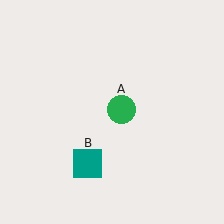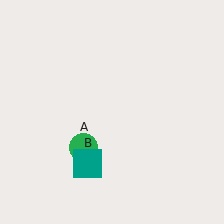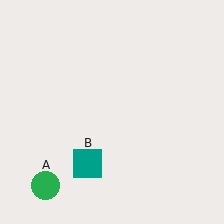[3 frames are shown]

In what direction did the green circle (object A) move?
The green circle (object A) moved down and to the left.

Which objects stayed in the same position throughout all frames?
Teal square (object B) remained stationary.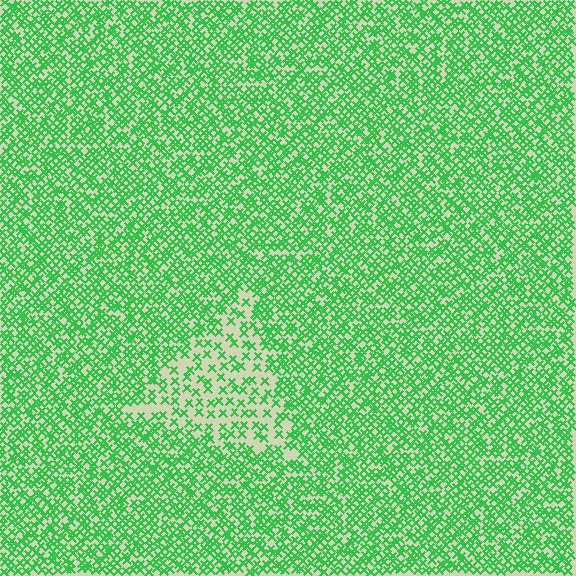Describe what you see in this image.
The image contains small green elements arranged at two different densities. A triangle-shaped region is visible where the elements are less densely packed than the surrounding area.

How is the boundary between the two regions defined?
The boundary is defined by a change in element density (approximately 2.2x ratio). All elements are the same color, size, and shape.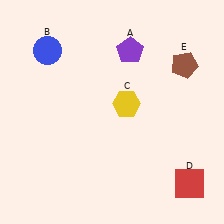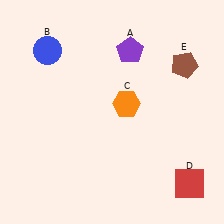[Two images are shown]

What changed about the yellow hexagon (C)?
In Image 1, C is yellow. In Image 2, it changed to orange.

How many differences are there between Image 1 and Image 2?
There is 1 difference between the two images.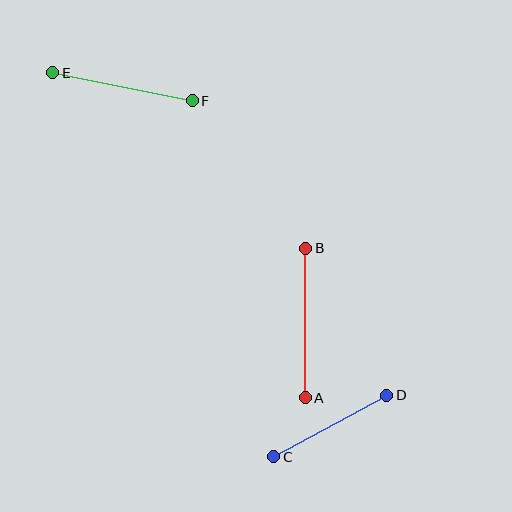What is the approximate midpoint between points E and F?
The midpoint is at approximately (122, 87) pixels.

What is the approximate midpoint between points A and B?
The midpoint is at approximately (306, 323) pixels.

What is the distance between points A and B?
The distance is approximately 150 pixels.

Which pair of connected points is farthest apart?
Points A and B are farthest apart.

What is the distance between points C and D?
The distance is approximately 128 pixels.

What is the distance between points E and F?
The distance is approximately 143 pixels.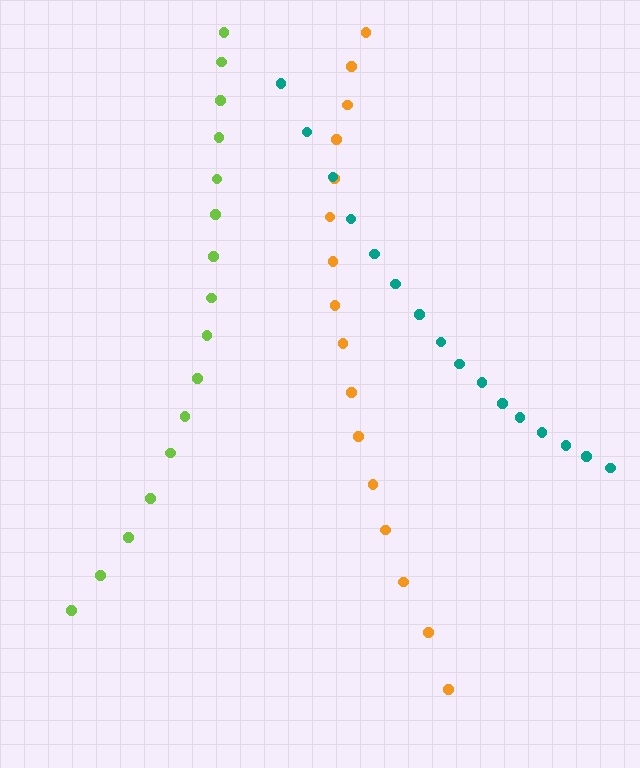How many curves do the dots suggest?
There are 3 distinct paths.